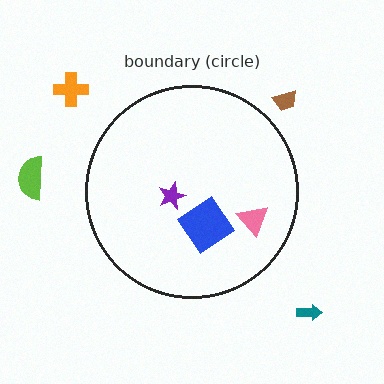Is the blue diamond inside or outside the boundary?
Inside.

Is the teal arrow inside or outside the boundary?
Outside.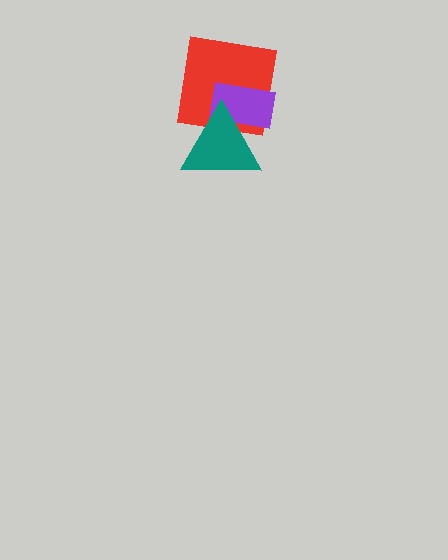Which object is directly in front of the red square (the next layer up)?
The purple rectangle is directly in front of the red square.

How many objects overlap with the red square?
2 objects overlap with the red square.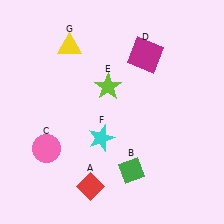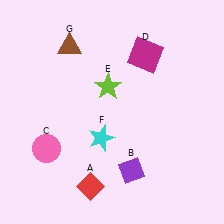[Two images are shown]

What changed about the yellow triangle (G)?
In Image 1, G is yellow. In Image 2, it changed to brown.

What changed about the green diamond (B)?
In Image 1, B is green. In Image 2, it changed to purple.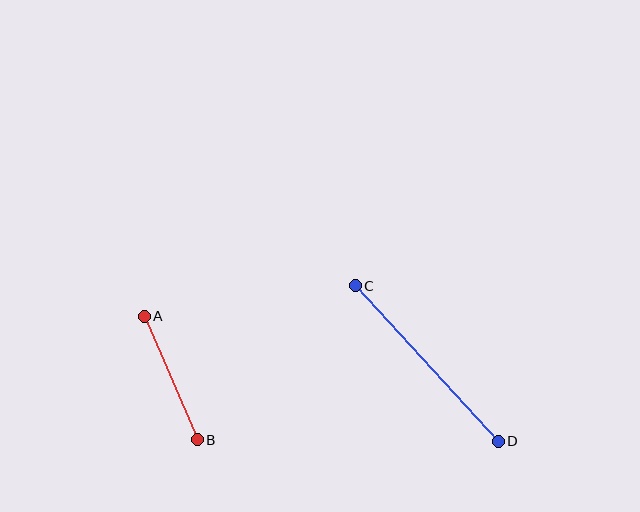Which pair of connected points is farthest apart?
Points C and D are farthest apart.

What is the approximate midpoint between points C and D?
The midpoint is at approximately (427, 364) pixels.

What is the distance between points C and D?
The distance is approximately 212 pixels.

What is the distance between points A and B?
The distance is approximately 134 pixels.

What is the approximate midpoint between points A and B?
The midpoint is at approximately (171, 378) pixels.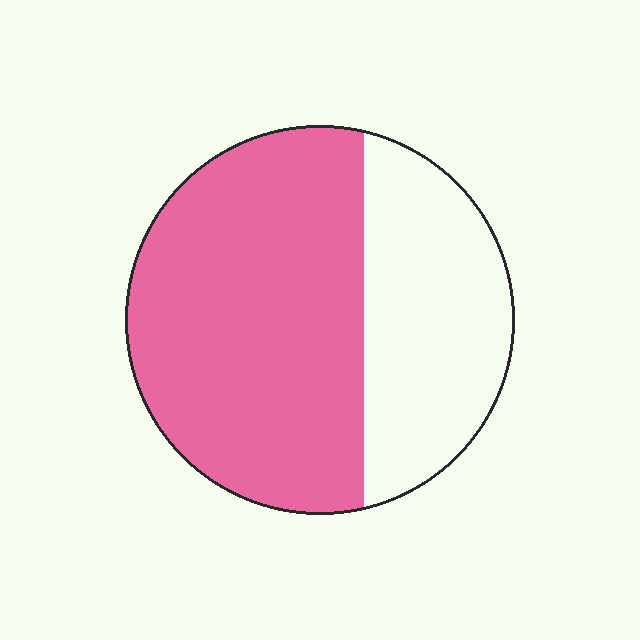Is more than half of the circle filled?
Yes.